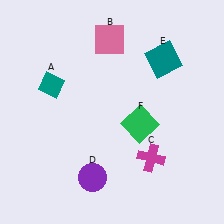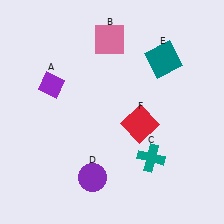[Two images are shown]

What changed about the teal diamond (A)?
In Image 1, A is teal. In Image 2, it changed to purple.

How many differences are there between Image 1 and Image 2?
There are 3 differences between the two images.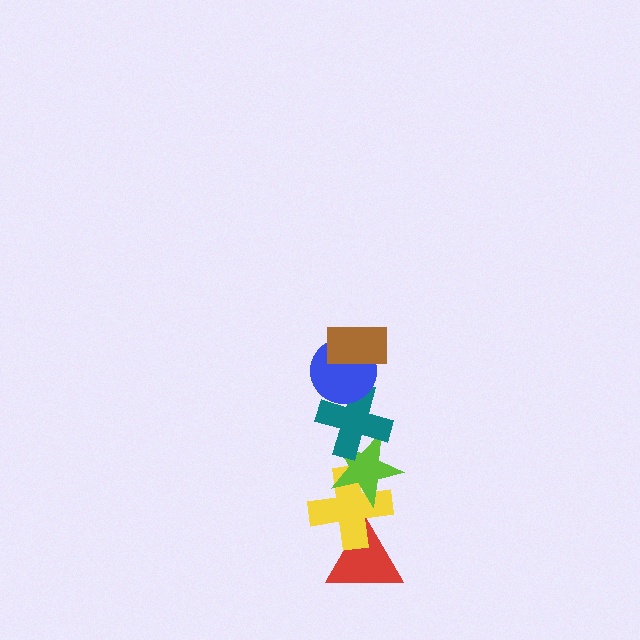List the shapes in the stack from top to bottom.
From top to bottom: the brown rectangle, the blue circle, the teal cross, the lime star, the yellow cross, the red triangle.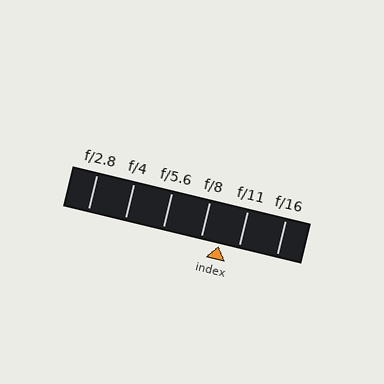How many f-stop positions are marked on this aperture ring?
There are 6 f-stop positions marked.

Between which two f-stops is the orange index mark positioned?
The index mark is between f/8 and f/11.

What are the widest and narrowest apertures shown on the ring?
The widest aperture shown is f/2.8 and the narrowest is f/16.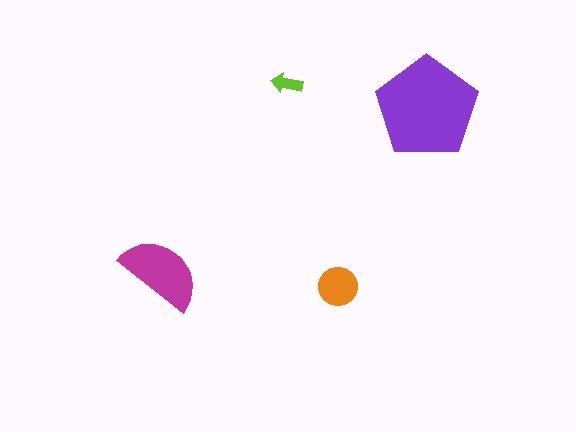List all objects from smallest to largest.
The lime arrow, the orange circle, the magenta semicircle, the purple pentagon.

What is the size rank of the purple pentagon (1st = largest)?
1st.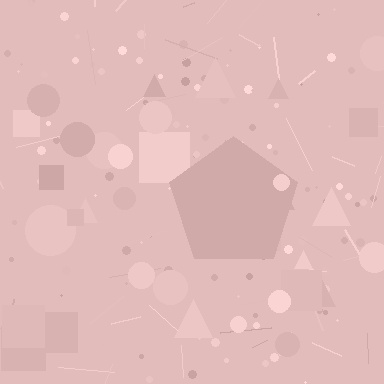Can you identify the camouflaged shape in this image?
The camouflaged shape is a pentagon.